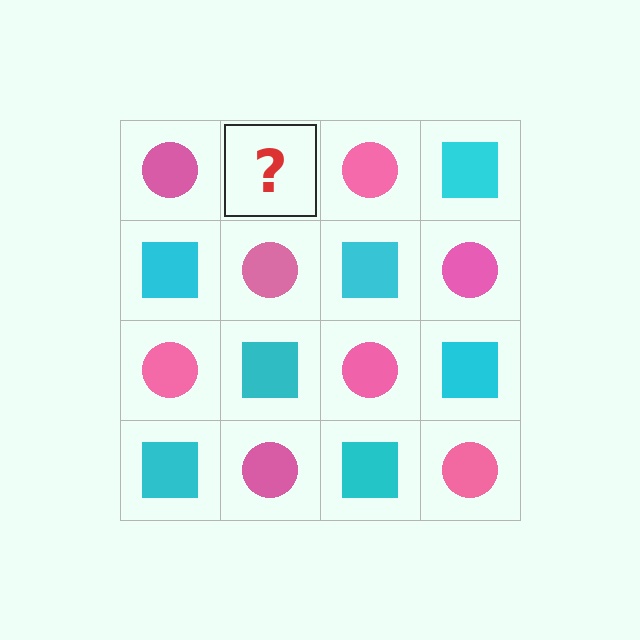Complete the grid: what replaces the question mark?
The question mark should be replaced with a cyan square.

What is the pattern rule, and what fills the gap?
The rule is that it alternates pink circle and cyan square in a checkerboard pattern. The gap should be filled with a cyan square.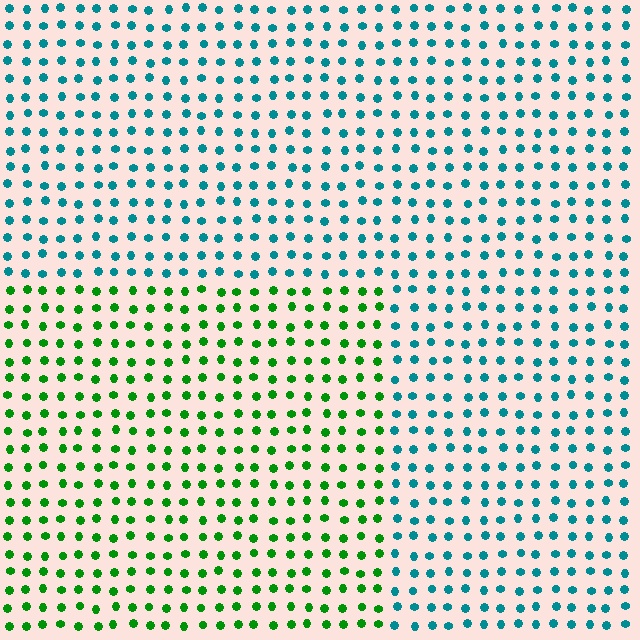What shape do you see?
I see a rectangle.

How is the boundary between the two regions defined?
The boundary is defined purely by a slight shift in hue (about 59 degrees). Spacing, size, and orientation are identical on both sides.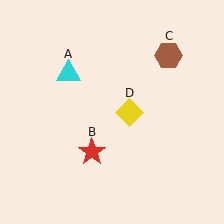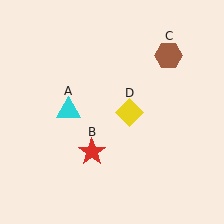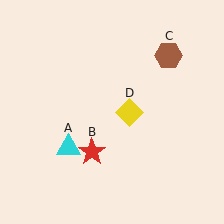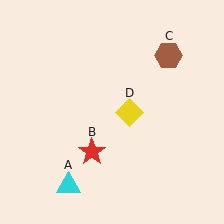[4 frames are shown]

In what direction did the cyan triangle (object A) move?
The cyan triangle (object A) moved down.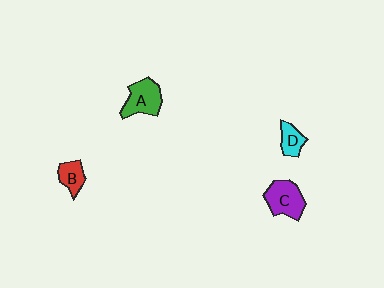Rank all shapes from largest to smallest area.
From largest to smallest: C (purple), A (green), B (red), D (cyan).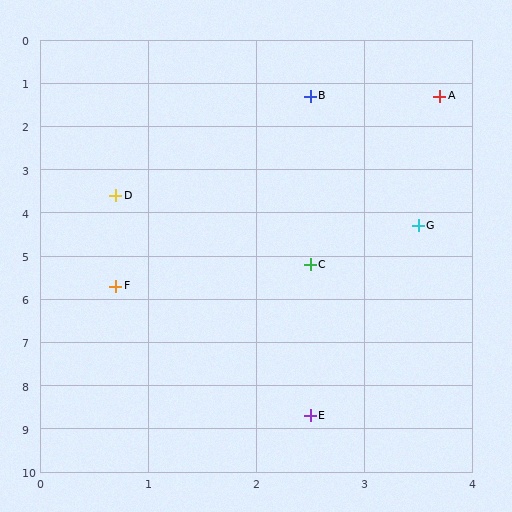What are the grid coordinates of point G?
Point G is at approximately (3.5, 4.3).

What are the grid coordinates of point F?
Point F is at approximately (0.7, 5.7).